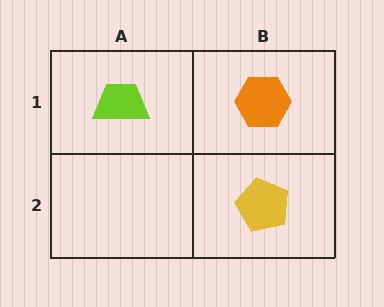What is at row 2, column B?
A yellow pentagon.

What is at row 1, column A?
A lime trapezoid.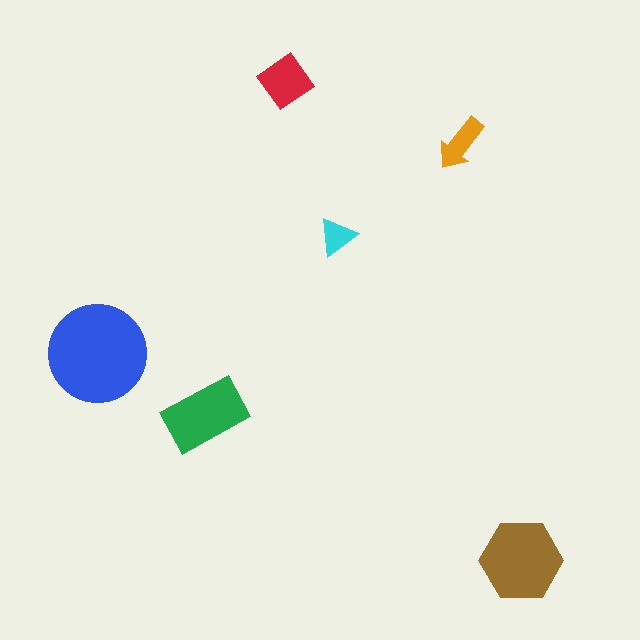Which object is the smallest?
The cyan triangle.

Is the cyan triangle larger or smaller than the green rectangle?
Smaller.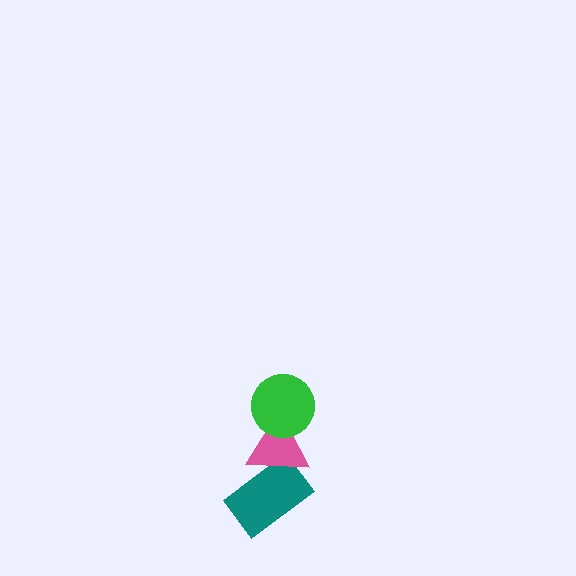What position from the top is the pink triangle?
The pink triangle is 2nd from the top.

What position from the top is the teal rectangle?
The teal rectangle is 3rd from the top.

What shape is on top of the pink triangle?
The green circle is on top of the pink triangle.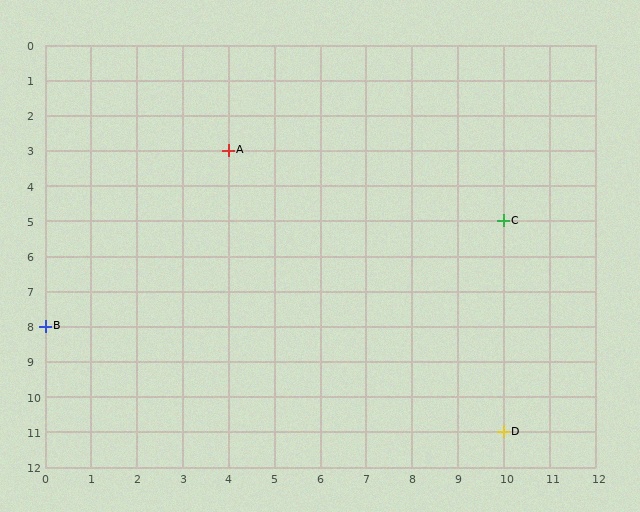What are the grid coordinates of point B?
Point B is at grid coordinates (0, 8).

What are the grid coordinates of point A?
Point A is at grid coordinates (4, 3).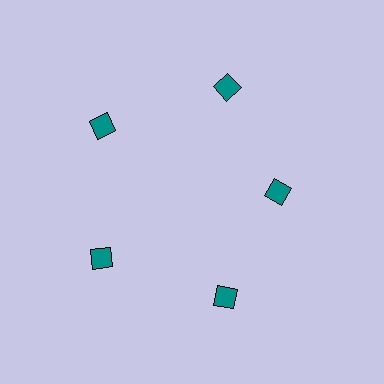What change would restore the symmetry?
The symmetry would be restored by moving it outward, back onto the ring so that all 5 diamonds sit at equal angles and equal distance from the center.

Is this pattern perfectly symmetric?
No. The 5 teal diamonds are arranged in a ring, but one element near the 3 o'clock position is pulled inward toward the center, breaking the 5-fold rotational symmetry.